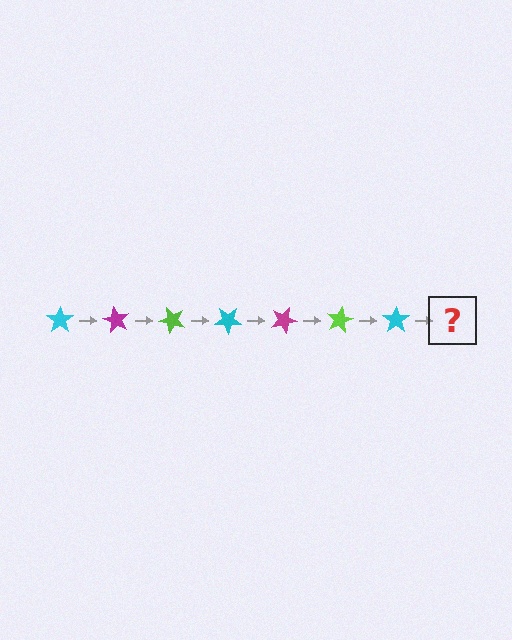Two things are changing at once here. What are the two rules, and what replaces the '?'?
The two rules are that it rotates 60 degrees each step and the color cycles through cyan, magenta, and lime. The '?' should be a magenta star, rotated 420 degrees from the start.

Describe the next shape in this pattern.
It should be a magenta star, rotated 420 degrees from the start.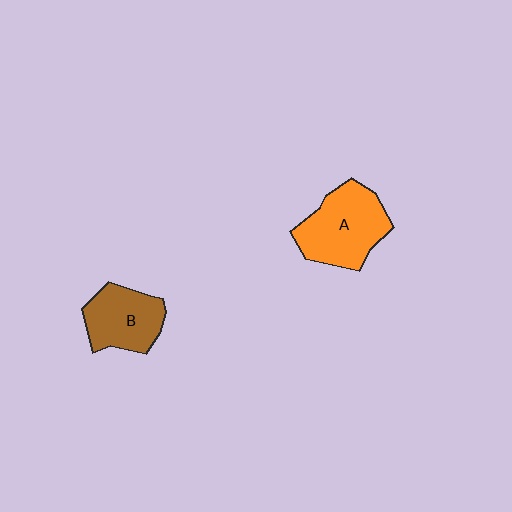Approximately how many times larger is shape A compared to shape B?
Approximately 1.3 times.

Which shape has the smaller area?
Shape B (brown).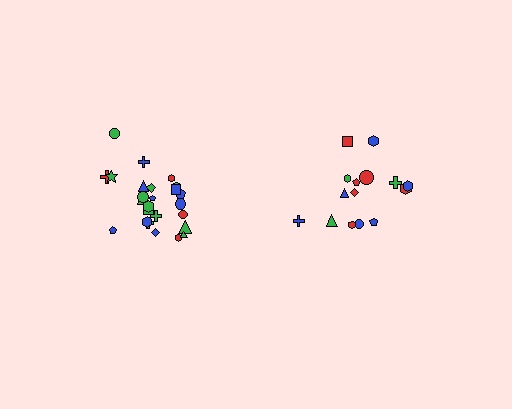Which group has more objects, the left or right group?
The left group.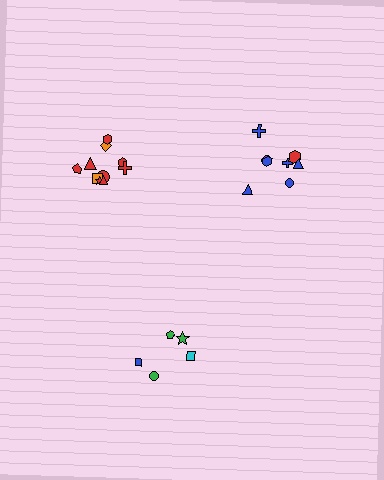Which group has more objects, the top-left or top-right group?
The top-left group.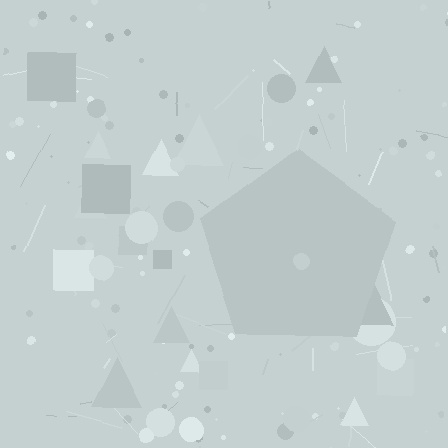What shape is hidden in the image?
A pentagon is hidden in the image.